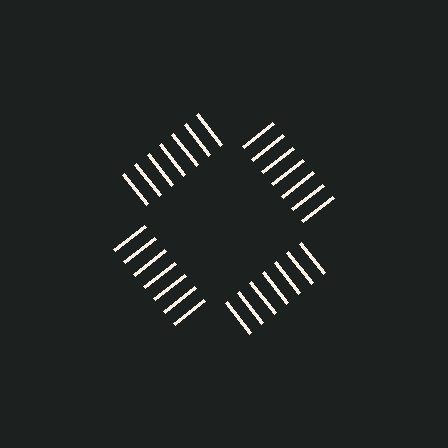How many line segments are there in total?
28 — 7 along each of the 4 edges.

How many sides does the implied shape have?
4 sides — the line-ends trace a square.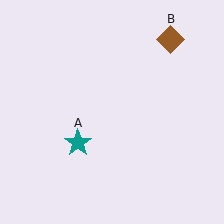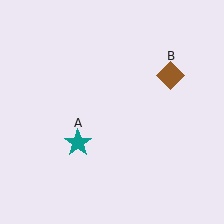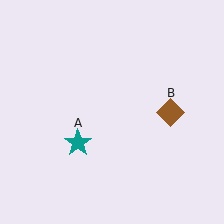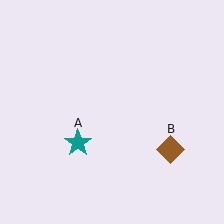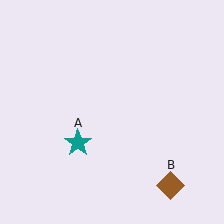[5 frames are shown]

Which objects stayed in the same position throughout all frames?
Teal star (object A) remained stationary.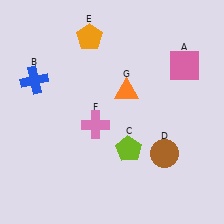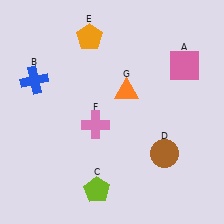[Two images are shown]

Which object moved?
The lime pentagon (C) moved down.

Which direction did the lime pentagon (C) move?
The lime pentagon (C) moved down.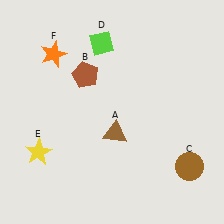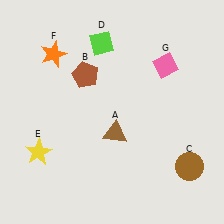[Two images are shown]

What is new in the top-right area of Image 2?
A pink diamond (G) was added in the top-right area of Image 2.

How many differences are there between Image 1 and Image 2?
There is 1 difference between the two images.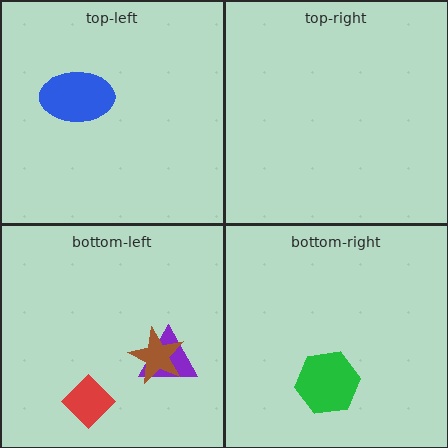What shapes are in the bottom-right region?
The green hexagon.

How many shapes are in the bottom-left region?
3.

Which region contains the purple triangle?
The bottom-left region.